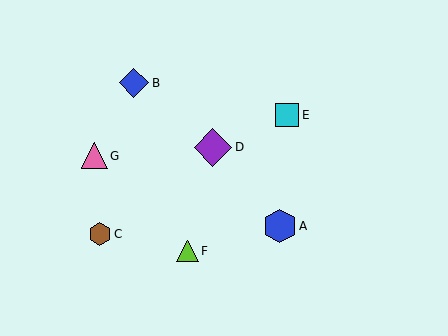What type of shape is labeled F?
Shape F is a lime triangle.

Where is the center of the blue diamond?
The center of the blue diamond is at (134, 83).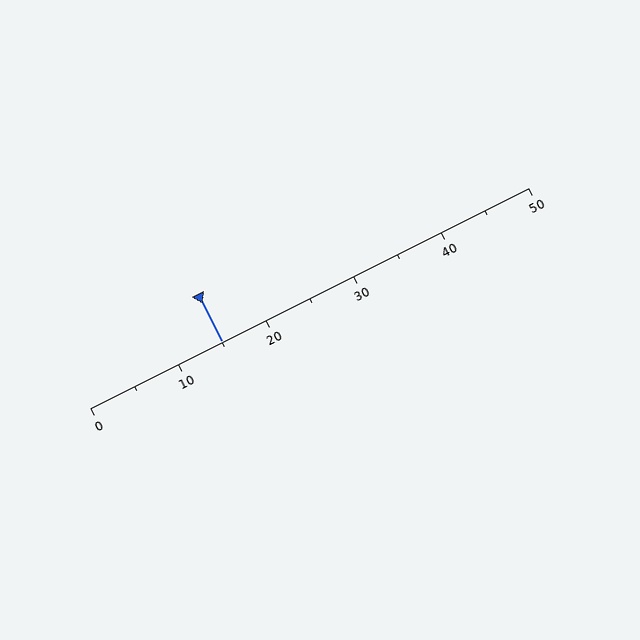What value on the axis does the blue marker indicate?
The marker indicates approximately 15.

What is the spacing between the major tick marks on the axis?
The major ticks are spaced 10 apart.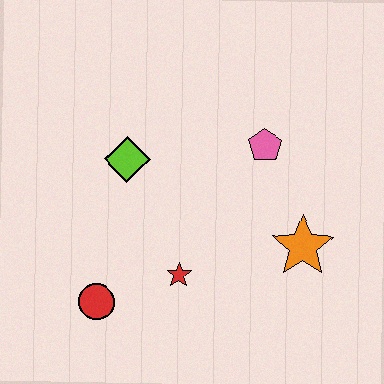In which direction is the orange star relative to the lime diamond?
The orange star is to the right of the lime diamond.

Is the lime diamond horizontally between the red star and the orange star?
No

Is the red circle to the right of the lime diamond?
No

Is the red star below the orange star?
Yes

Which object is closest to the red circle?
The red star is closest to the red circle.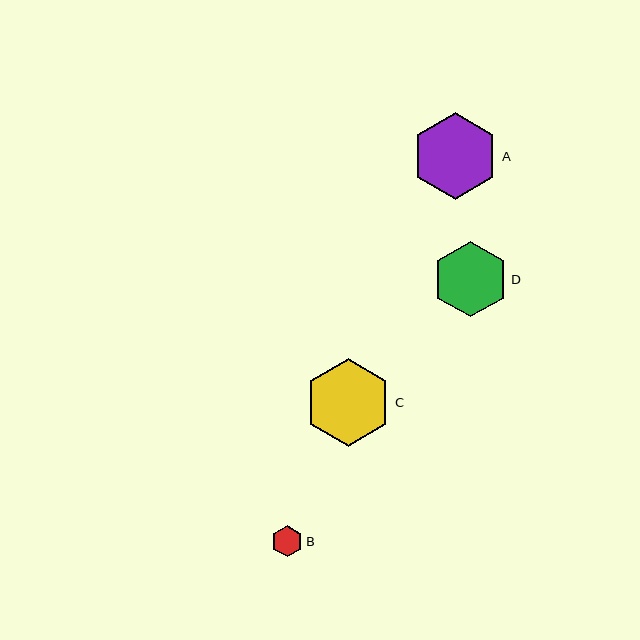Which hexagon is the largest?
Hexagon C is the largest with a size of approximately 88 pixels.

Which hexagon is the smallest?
Hexagon B is the smallest with a size of approximately 31 pixels.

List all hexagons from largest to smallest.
From largest to smallest: C, A, D, B.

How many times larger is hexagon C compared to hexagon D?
Hexagon C is approximately 1.2 times the size of hexagon D.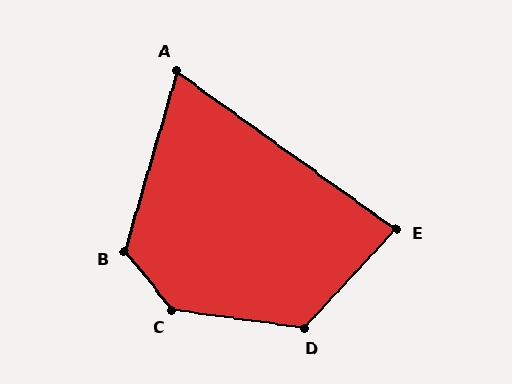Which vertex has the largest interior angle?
C, at approximately 137 degrees.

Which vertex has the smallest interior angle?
A, at approximately 71 degrees.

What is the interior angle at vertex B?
Approximately 124 degrees (obtuse).